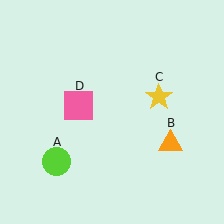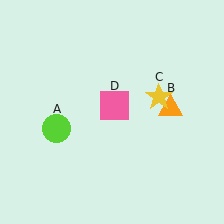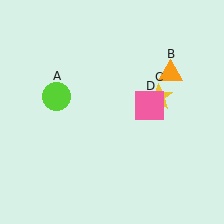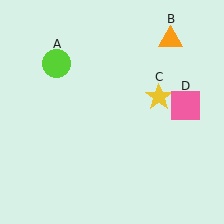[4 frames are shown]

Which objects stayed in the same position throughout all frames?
Yellow star (object C) remained stationary.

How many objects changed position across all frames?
3 objects changed position: lime circle (object A), orange triangle (object B), pink square (object D).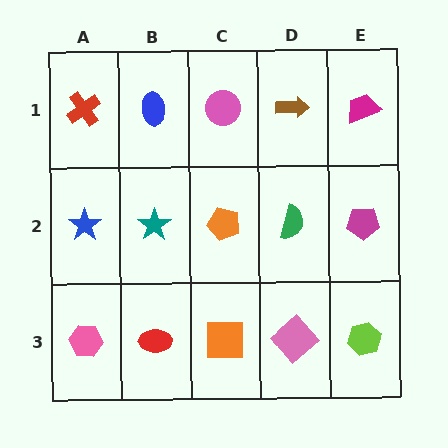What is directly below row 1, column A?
A blue star.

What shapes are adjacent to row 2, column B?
A blue ellipse (row 1, column B), a red ellipse (row 3, column B), a blue star (row 2, column A), an orange pentagon (row 2, column C).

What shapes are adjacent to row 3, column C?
An orange pentagon (row 2, column C), a red ellipse (row 3, column B), a pink diamond (row 3, column D).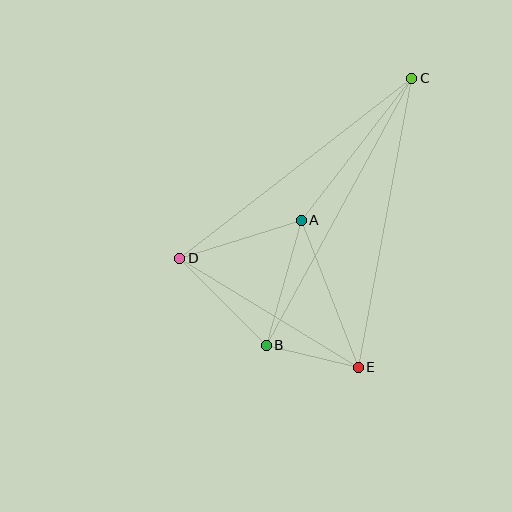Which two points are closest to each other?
Points B and E are closest to each other.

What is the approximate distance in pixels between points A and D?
The distance between A and D is approximately 127 pixels.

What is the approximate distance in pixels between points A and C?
The distance between A and C is approximately 180 pixels.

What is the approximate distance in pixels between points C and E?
The distance between C and E is approximately 294 pixels.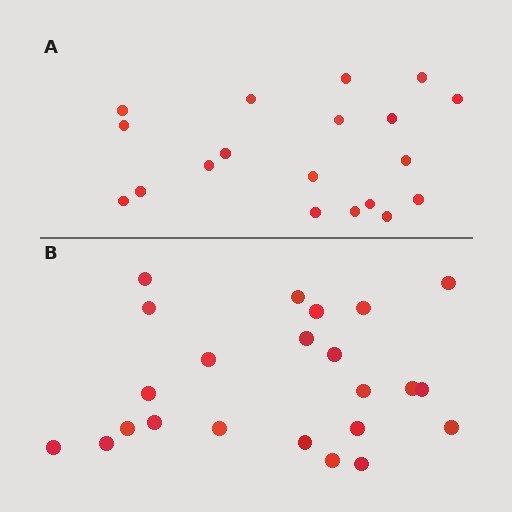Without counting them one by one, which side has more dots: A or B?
Region B (the bottom region) has more dots.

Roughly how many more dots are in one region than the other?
Region B has about 4 more dots than region A.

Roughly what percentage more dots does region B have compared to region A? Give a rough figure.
About 20% more.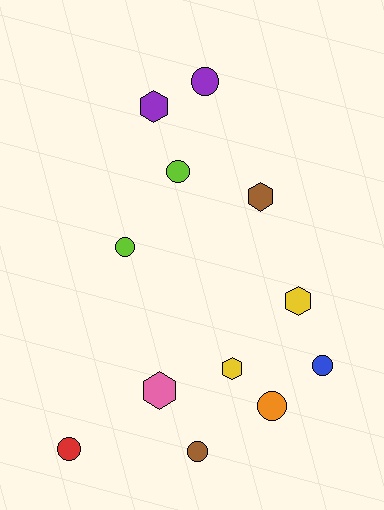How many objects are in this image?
There are 12 objects.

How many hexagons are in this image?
There are 5 hexagons.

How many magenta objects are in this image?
There are no magenta objects.